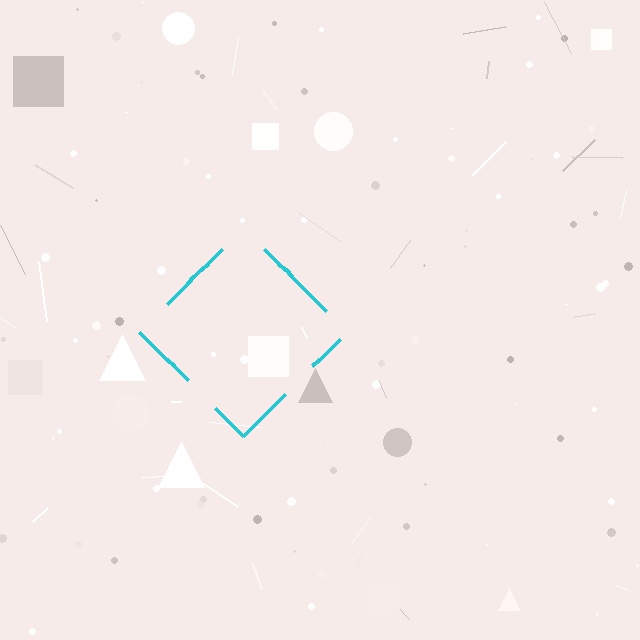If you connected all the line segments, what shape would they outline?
They would outline a diamond.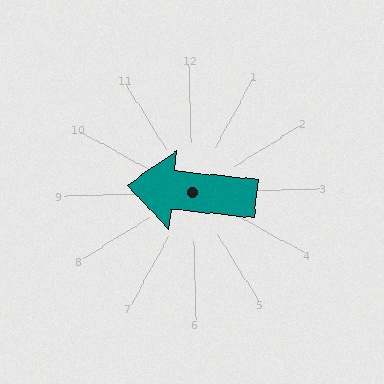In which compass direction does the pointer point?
West.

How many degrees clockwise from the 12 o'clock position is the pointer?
Approximately 278 degrees.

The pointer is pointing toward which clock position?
Roughly 9 o'clock.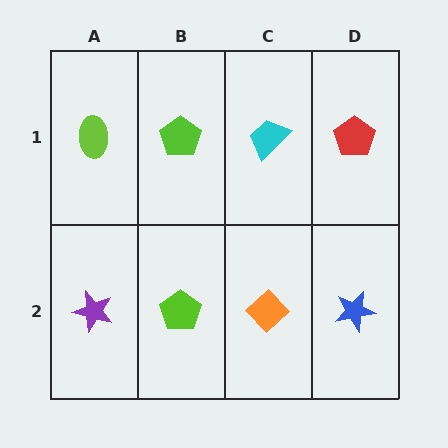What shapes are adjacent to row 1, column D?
A blue star (row 2, column D), a cyan trapezoid (row 1, column C).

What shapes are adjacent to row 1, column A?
A purple star (row 2, column A), a lime pentagon (row 1, column B).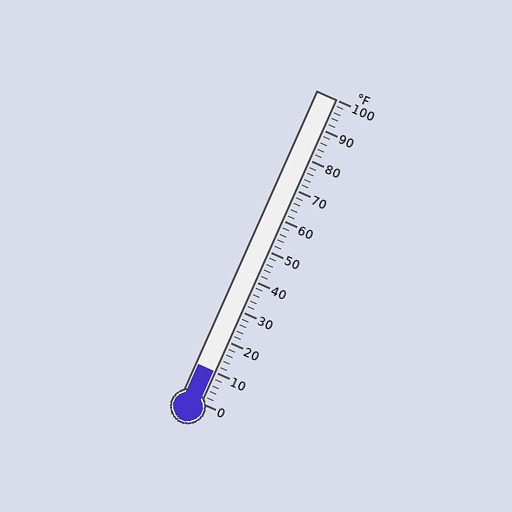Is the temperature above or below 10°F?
The temperature is at 10°F.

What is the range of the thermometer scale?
The thermometer scale ranges from 0°F to 100°F.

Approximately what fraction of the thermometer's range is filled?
The thermometer is filled to approximately 10% of its range.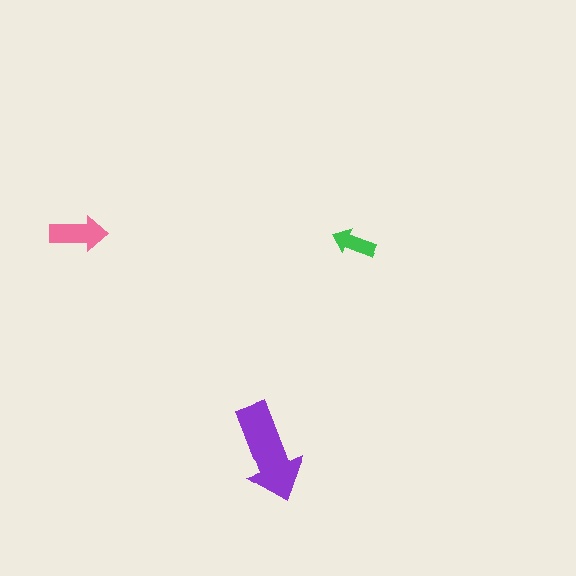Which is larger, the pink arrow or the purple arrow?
The purple one.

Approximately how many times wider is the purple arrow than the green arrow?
About 2.5 times wider.